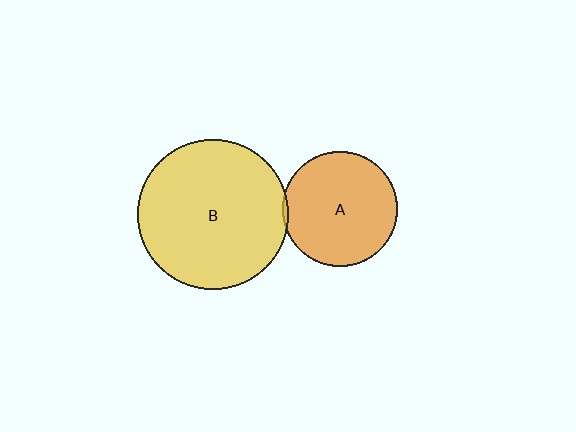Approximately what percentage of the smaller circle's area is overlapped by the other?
Approximately 5%.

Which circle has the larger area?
Circle B (yellow).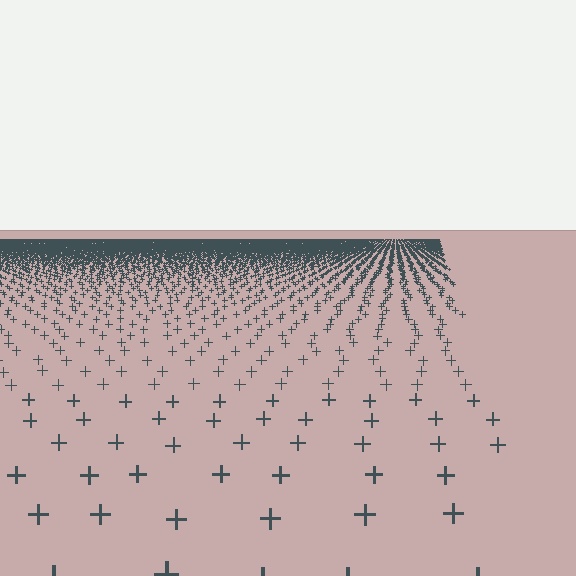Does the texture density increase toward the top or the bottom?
Density increases toward the top.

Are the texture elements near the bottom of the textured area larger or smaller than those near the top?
Larger. Near the bottom, elements are closer to the viewer and appear at a bigger on-screen size.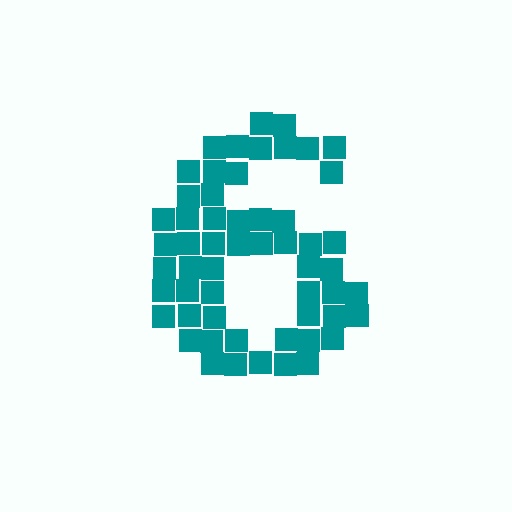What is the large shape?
The large shape is the digit 6.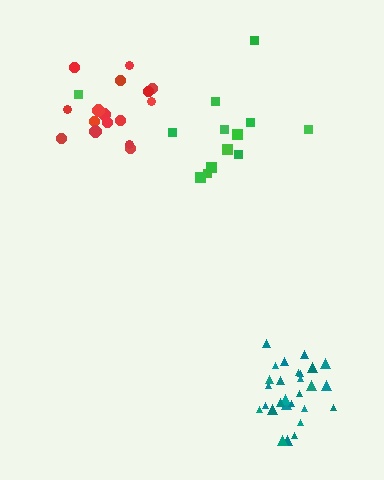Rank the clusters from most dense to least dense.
teal, red, green.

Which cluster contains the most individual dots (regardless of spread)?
Teal (28).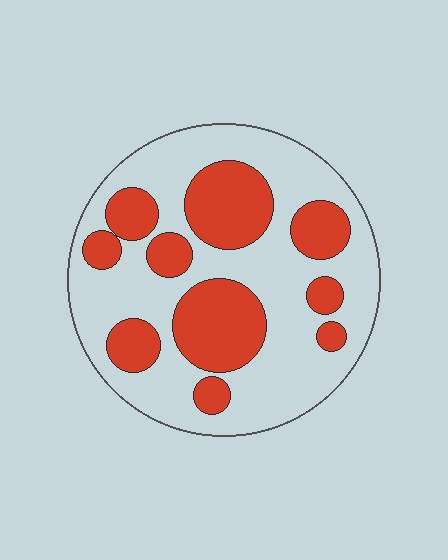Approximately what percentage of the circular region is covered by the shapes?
Approximately 35%.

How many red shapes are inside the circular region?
10.